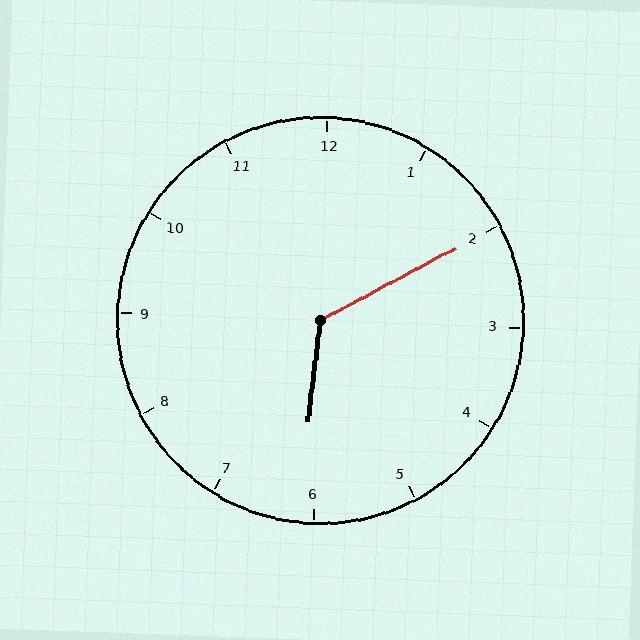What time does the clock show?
6:10.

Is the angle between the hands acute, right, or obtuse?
It is obtuse.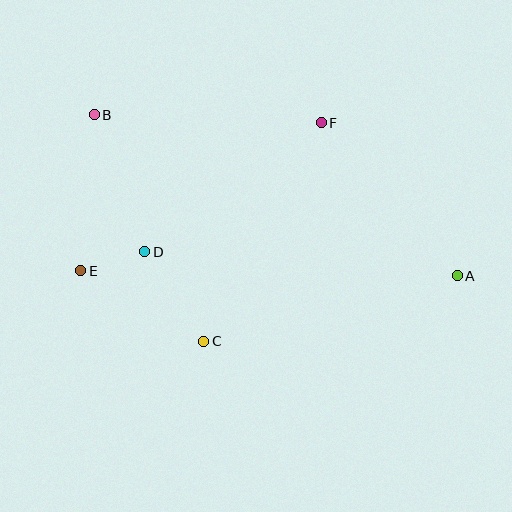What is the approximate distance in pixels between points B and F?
The distance between B and F is approximately 227 pixels.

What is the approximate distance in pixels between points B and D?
The distance between B and D is approximately 146 pixels.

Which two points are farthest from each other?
Points A and B are farthest from each other.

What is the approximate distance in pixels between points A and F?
The distance between A and F is approximately 205 pixels.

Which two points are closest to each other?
Points D and E are closest to each other.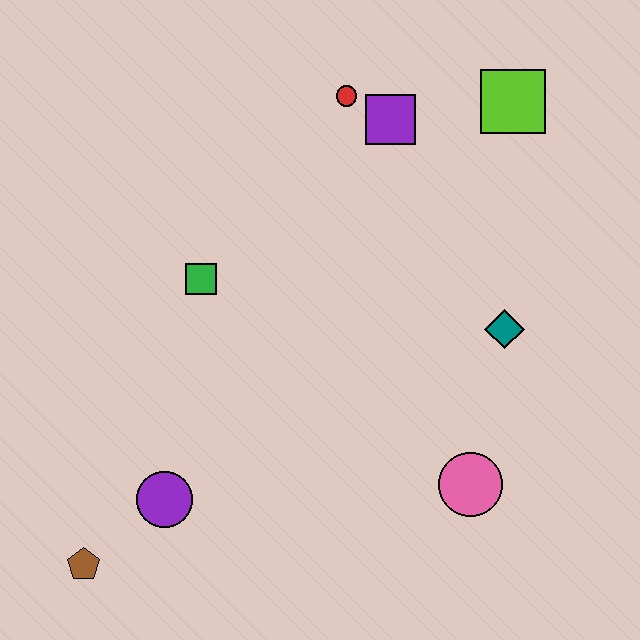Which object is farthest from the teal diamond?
The brown pentagon is farthest from the teal diamond.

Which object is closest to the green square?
The purple circle is closest to the green square.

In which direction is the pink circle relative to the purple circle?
The pink circle is to the right of the purple circle.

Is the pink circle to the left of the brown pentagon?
No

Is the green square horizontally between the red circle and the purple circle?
Yes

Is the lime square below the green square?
No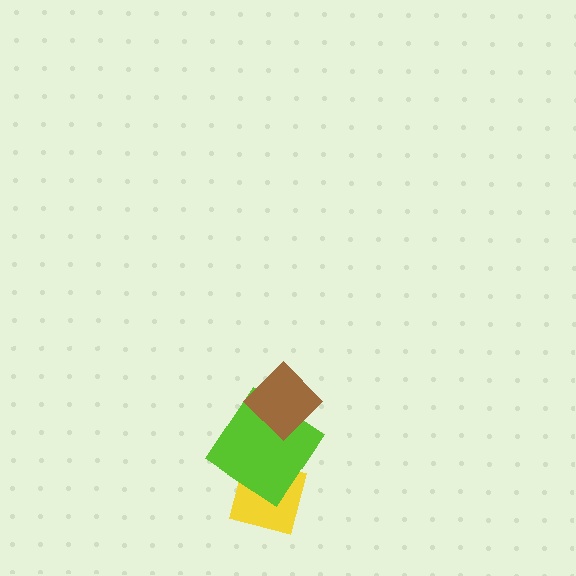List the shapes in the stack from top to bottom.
From top to bottom: the brown diamond, the lime diamond, the yellow square.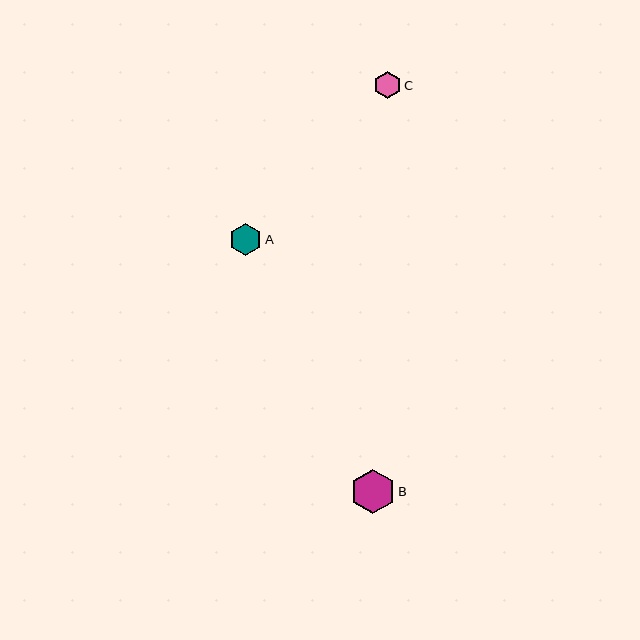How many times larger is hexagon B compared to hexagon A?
Hexagon B is approximately 1.4 times the size of hexagon A.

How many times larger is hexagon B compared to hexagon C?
Hexagon B is approximately 1.6 times the size of hexagon C.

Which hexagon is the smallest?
Hexagon C is the smallest with a size of approximately 27 pixels.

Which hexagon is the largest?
Hexagon B is the largest with a size of approximately 45 pixels.